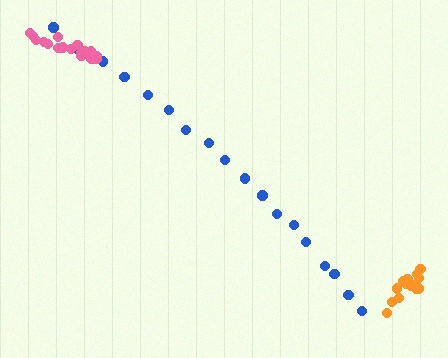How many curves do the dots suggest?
There are 3 distinct paths.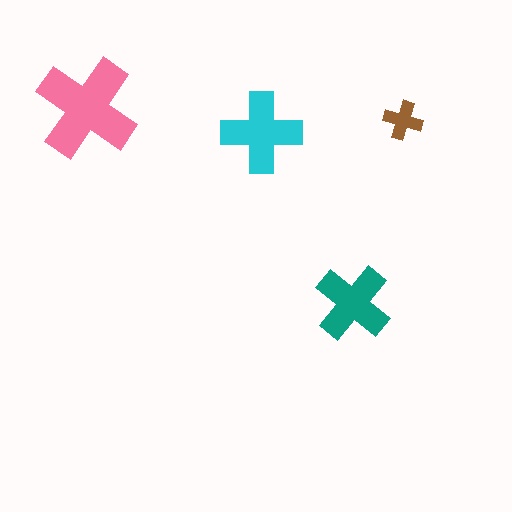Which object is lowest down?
The teal cross is bottommost.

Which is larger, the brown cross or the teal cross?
The teal one.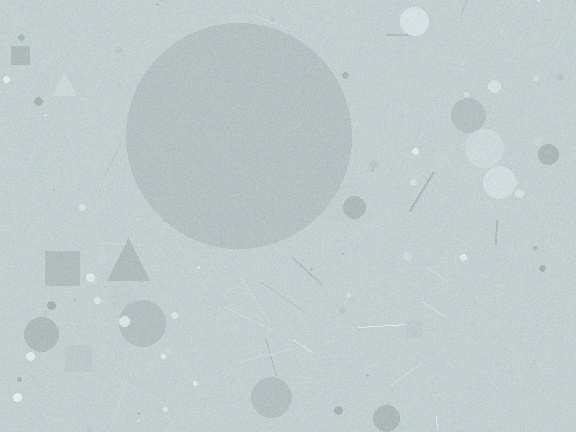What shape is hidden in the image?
A circle is hidden in the image.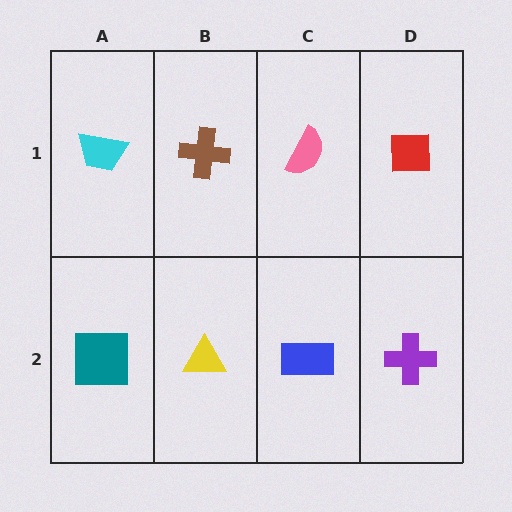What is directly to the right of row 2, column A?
A yellow triangle.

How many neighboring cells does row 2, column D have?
2.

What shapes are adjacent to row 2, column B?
A brown cross (row 1, column B), a teal square (row 2, column A), a blue rectangle (row 2, column C).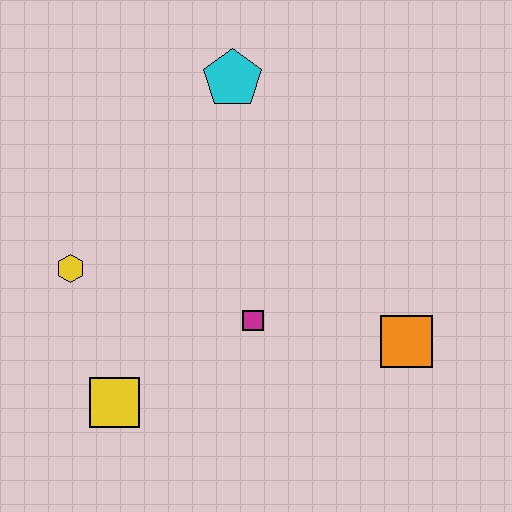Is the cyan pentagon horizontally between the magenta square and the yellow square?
Yes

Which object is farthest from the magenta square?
The cyan pentagon is farthest from the magenta square.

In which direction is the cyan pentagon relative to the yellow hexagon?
The cyan pentagon is above the yellow hexagon.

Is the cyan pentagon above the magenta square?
Yes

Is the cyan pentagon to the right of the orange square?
No